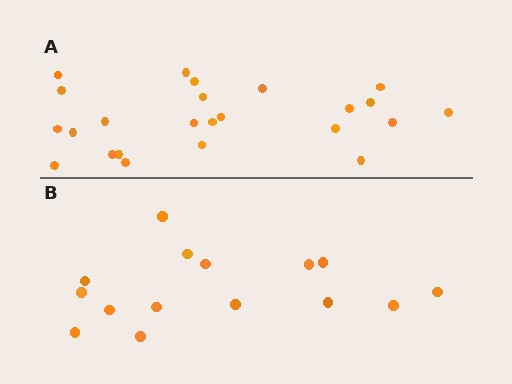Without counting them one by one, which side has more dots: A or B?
Region A (the top region) has more dots.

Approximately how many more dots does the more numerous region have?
Region A has roughly 8 or so more dots than region B.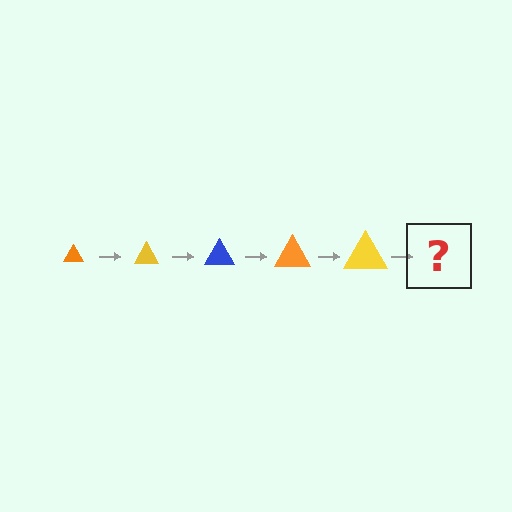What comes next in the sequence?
The next element should be a blue triangle, larger than the previous one.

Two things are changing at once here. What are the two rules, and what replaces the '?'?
The two rules are that the triangle grows larger each step and the color cycles through orange, yellow, and blue. The '?' should be a blue triangle, larger than the previous one.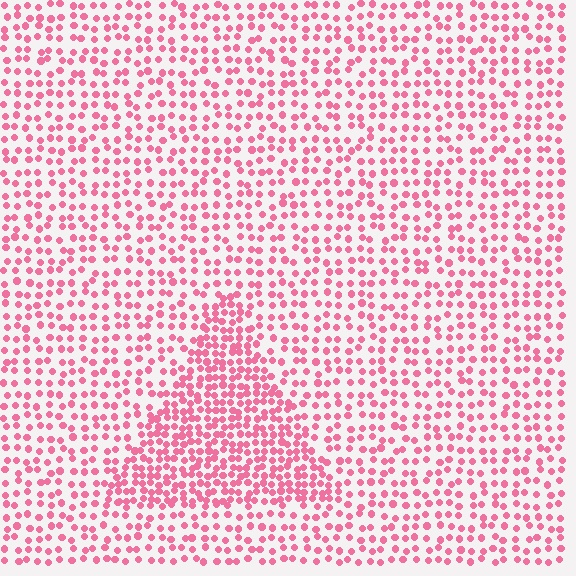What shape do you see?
I see a triangle.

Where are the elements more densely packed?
The elements are more densely packed inside the triangle boundary.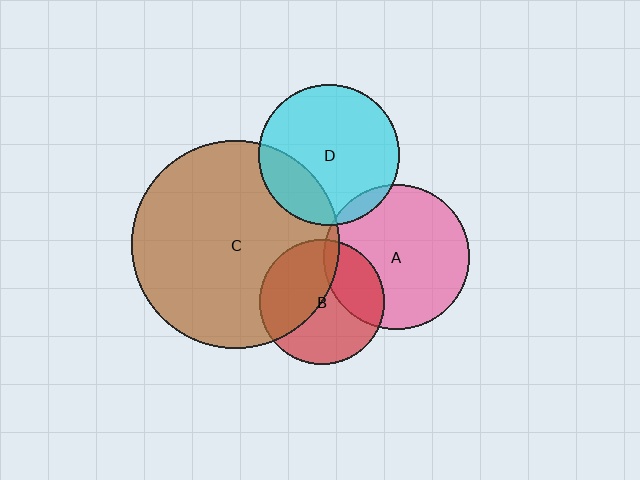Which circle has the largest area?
Circle C (brown).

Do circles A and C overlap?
Yes.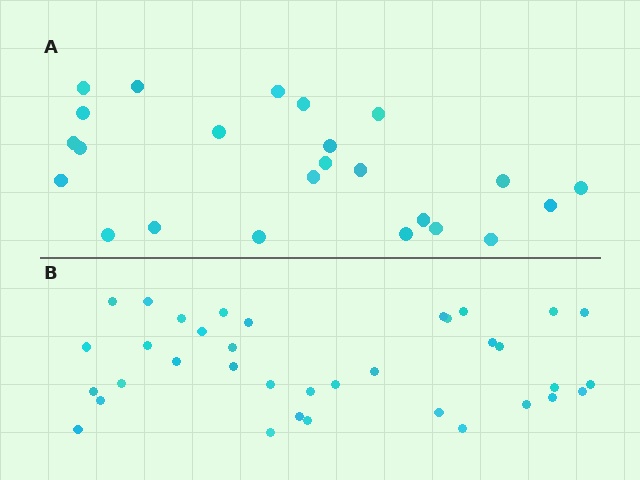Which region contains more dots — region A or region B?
Region B (the bottom region) has more dots.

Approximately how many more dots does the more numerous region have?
Region B has roughly 12 or so more dots than region A.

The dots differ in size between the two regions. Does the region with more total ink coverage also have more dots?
No. Region A has more total ink coverage because its dots are larger, but region B actually contains more individual dots. Total area can be misleading — the number of items is what matters here.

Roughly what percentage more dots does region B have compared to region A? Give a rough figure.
About 50% more.